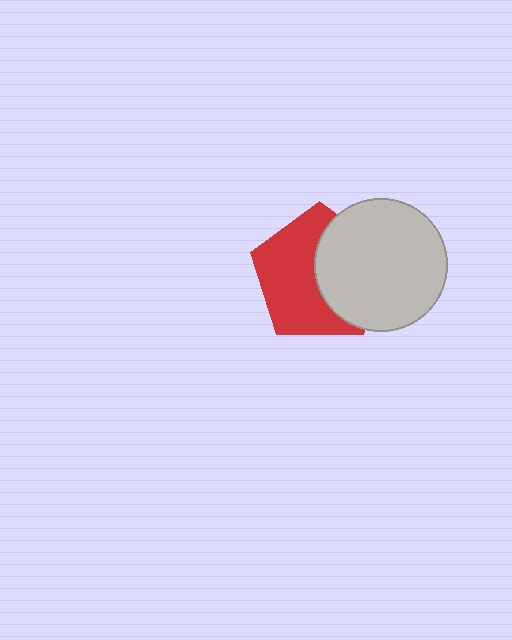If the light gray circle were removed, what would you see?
You would see the complete red pentagon.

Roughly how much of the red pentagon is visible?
About half of it is visible (roughly 57%).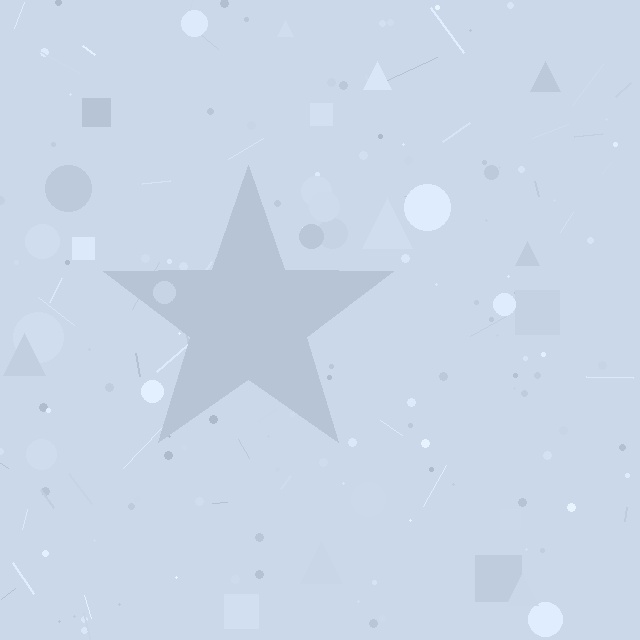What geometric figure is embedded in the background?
A star is embedded in the background.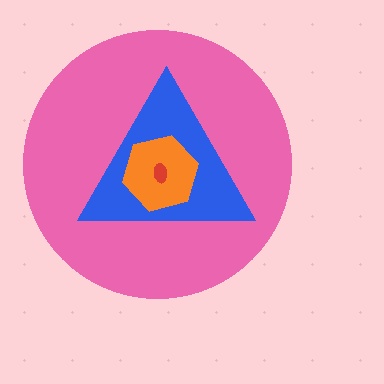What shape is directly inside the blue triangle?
The orange hexagon.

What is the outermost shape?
The pink circle.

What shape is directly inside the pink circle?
The blue triangle.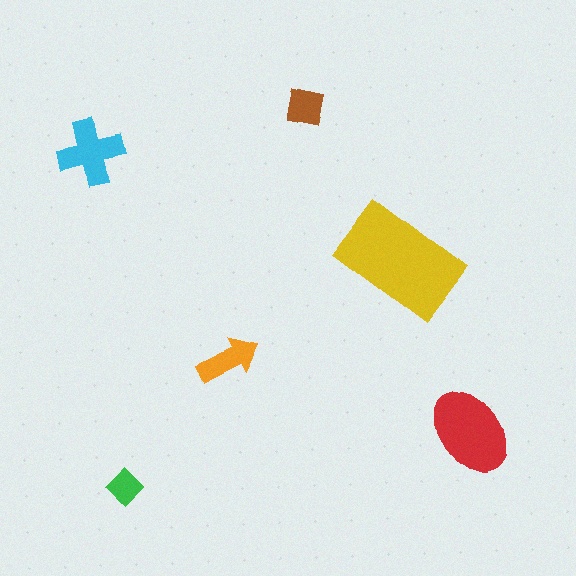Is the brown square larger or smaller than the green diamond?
Larger.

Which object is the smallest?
The green diamond.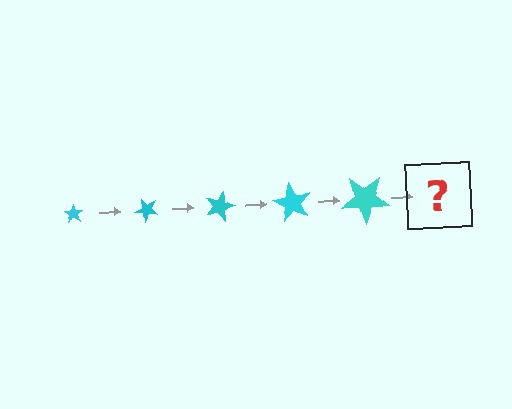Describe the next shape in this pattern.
It should be a star, larger than the previous one and rotated 225 degrees from the start.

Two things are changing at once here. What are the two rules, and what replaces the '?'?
The two rules are that the star grows larger each step and it rotates 45 degrees each step. The '?' should be a star, larger than the previous one and rotated 225 degrees from the start.